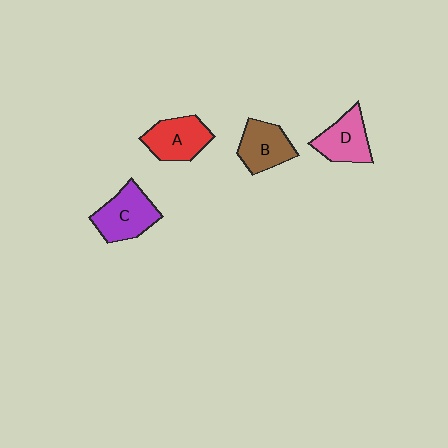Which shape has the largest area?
Shape C (purple).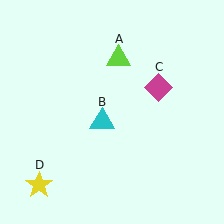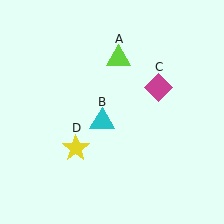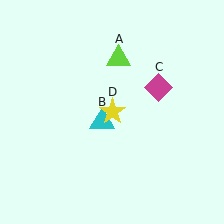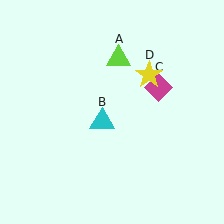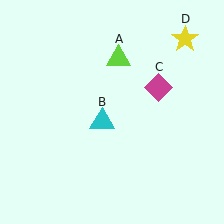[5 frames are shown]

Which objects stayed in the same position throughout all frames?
Lime triangle (object A) and cyan triangle (object B) and magenta diamond (object C) remained stationary.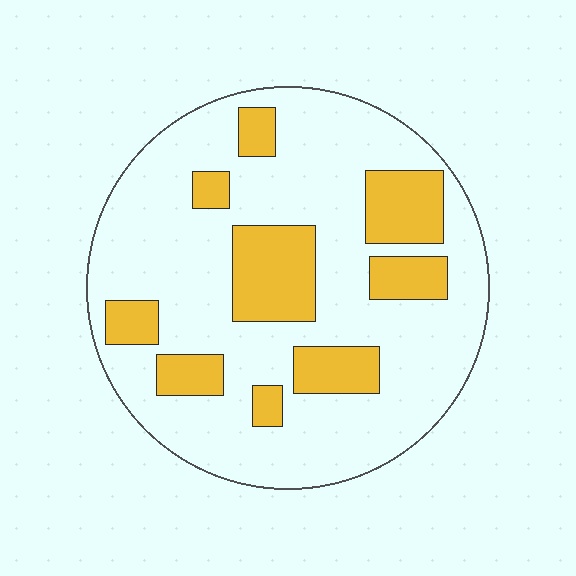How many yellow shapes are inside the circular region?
9.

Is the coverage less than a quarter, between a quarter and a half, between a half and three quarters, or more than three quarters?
Less than a quarter.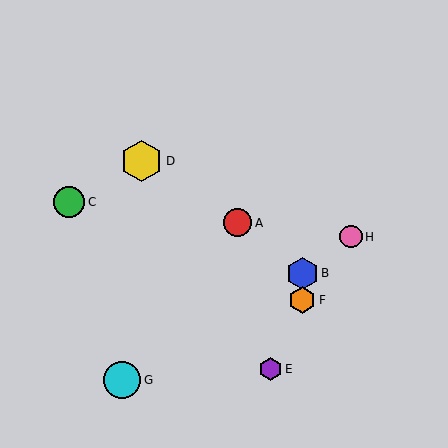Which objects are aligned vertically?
Objects B, F are aligned vertically.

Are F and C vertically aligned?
No, F is at x≈302 and C is at x≈69.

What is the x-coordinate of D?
Object D is at x≈142.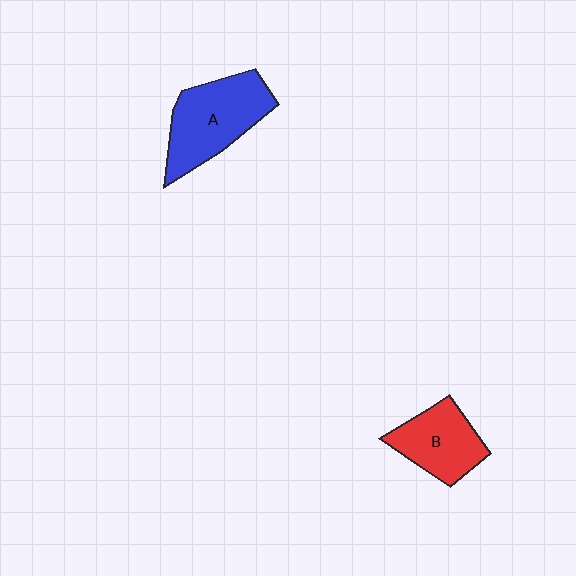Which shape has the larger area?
Shape A (blue).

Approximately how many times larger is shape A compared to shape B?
Approximately 1.4 times.